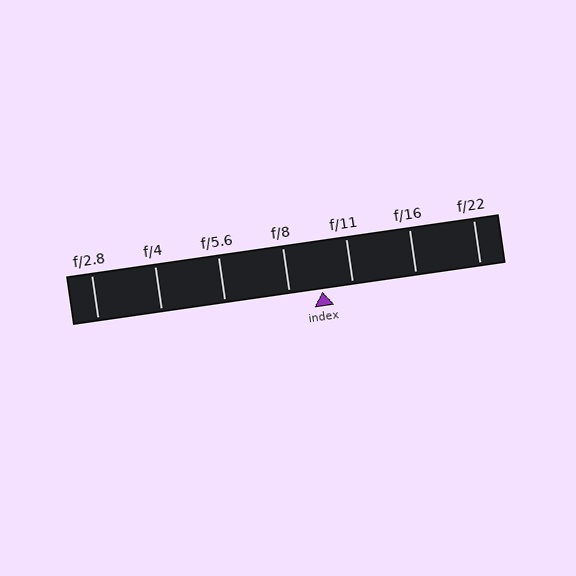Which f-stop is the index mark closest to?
The index mark is closest to f/11.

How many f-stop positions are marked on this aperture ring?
There are 7 f-stop positions marked.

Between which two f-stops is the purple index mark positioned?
The index mark is between f/8 and f/11.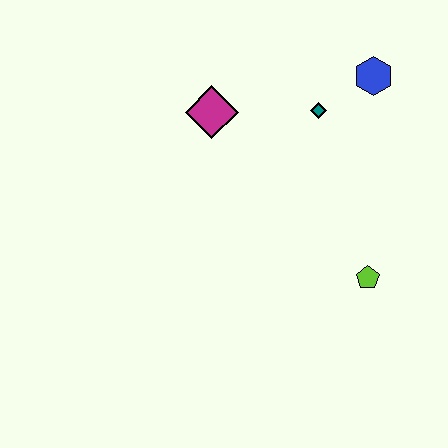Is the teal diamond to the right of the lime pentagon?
No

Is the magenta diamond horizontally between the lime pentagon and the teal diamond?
No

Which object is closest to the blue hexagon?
The teal diamond is closest to the blue hexagon.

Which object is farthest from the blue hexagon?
The lime pentagon is farthest from the blue hexagon.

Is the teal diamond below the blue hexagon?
Yes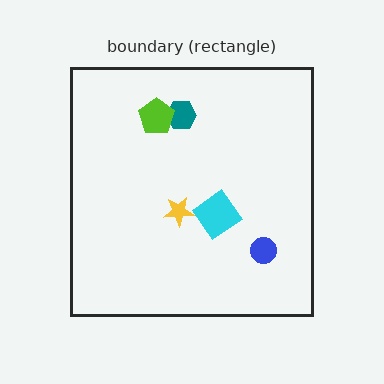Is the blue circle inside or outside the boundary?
Inside.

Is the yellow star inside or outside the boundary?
Inside.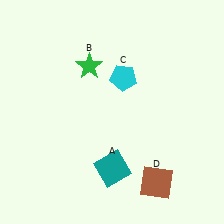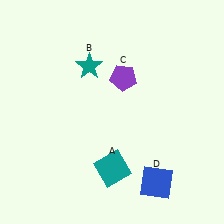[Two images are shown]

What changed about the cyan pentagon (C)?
In Image 1, C is cyan. In Image 2, it changed to purple.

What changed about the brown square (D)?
In Image 1, D is brown. In Image 2, it changed to blue.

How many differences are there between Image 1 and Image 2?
There are 3 differences between the two images.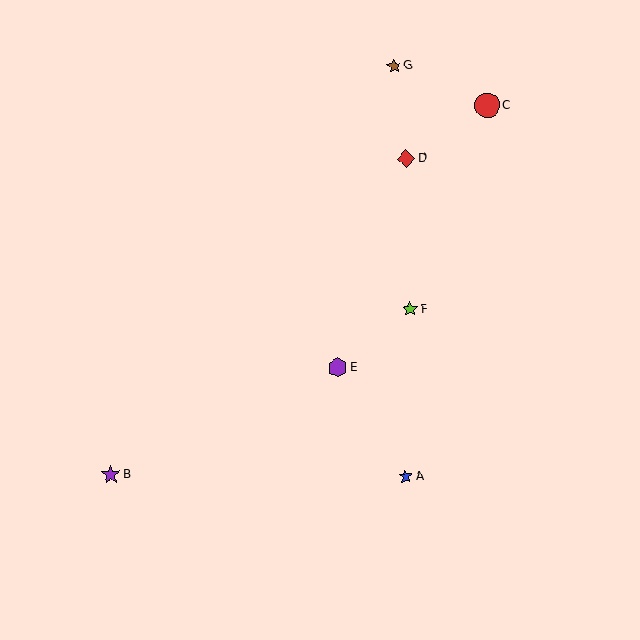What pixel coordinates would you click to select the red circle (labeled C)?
Click at (487, 106) to select the red circle C.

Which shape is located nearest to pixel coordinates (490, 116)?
The red circle (labeled C) at (487, 106) is nearest to that location.